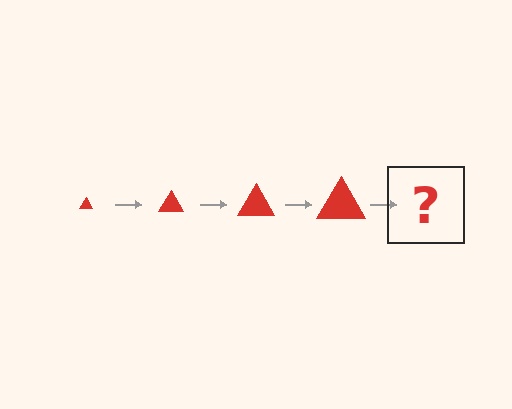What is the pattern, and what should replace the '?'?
The pattern is that the triangle gets progressively larger each step. The '?' should be a red triangle, larger than the previous one.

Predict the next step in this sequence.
The next step is a red triangle, larger than the previous one.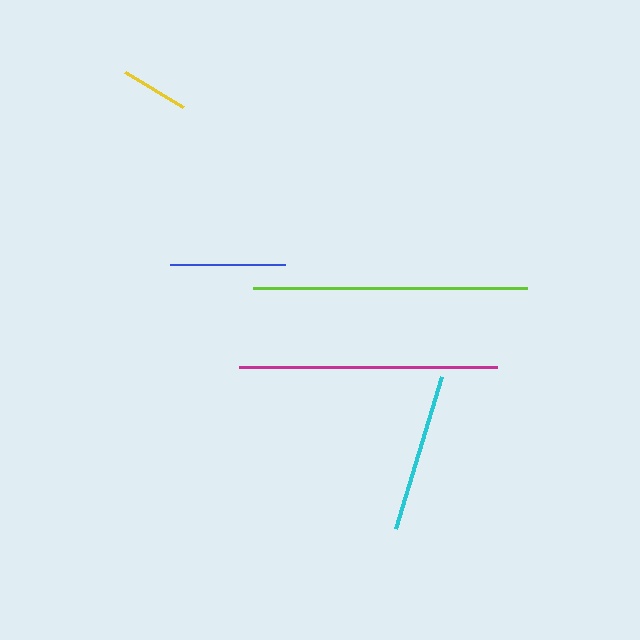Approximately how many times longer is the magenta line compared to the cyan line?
The magenta line is approximately 1.6 times the length of the cyan line.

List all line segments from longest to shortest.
From longest to shortest: lime, magenta, cyan, blue, yellow.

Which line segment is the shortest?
The yellow line is the shortest at approximately 68 pixels.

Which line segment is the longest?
The lime line is the longest at approximately 273 pixels.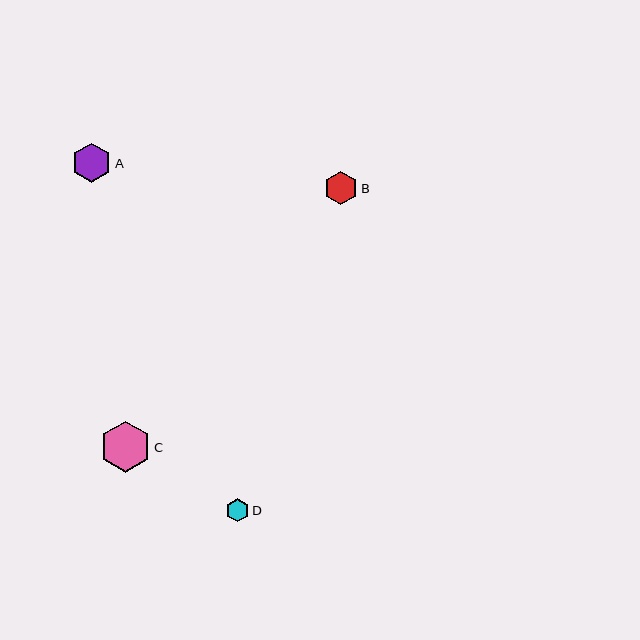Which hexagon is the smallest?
Hexagon D is the smallest with a size of approximately 23 pixels.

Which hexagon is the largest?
Hexagon C is the largest with a size of approximately 51 pixels.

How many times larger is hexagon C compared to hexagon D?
Hexagon C is approximately 2.2 times the size of hexagon D.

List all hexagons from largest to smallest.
From largest to smallest: C, A, B, D.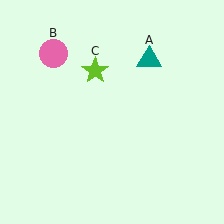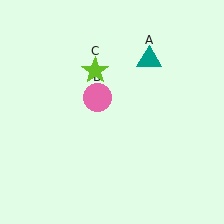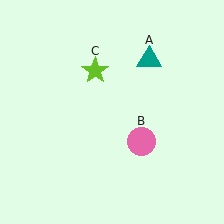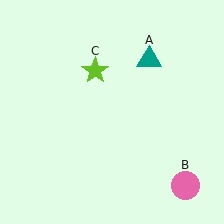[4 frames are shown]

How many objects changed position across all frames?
1 object changed position: pink circle (object B).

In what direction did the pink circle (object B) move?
The pink circle (object B) moved down and to the right.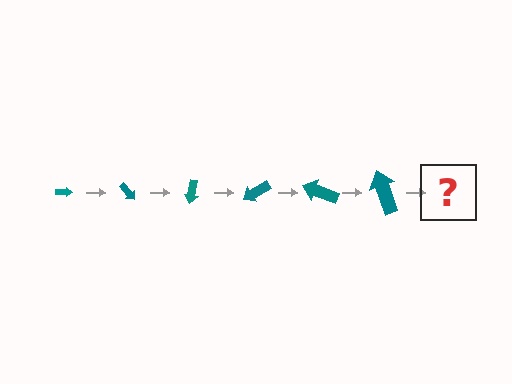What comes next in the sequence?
The next element should be an arrow, larger than the previous one and rotated 300 degrees from the start.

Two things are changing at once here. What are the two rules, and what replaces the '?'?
The two rules are that the arrow grows larger each step and it rotates 50 degrees each step. The '?' should be an arrow, larger than the previous one and rotated 300 degrees from the start.